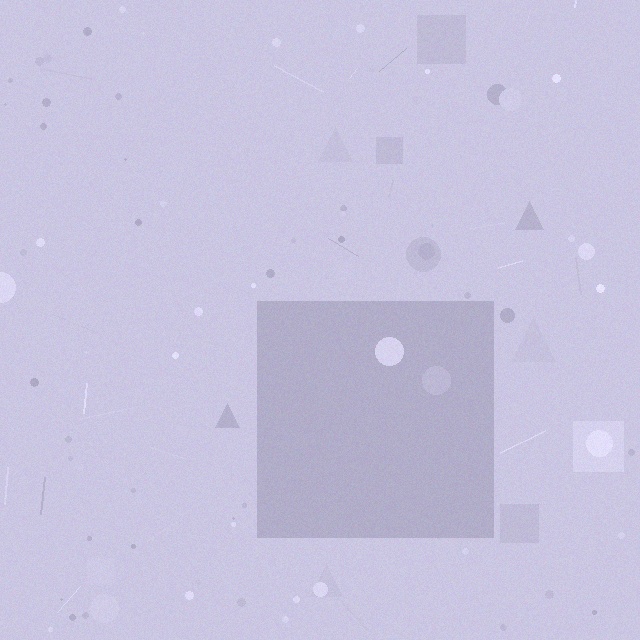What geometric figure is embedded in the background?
A square is embedded in the background.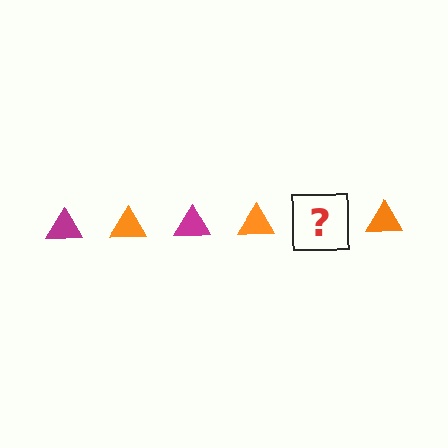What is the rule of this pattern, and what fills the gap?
The rule is that the pattern cycles through magenta, orange triangles. The gap should be filled with a magenta triangle.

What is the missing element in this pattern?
The missing element is a magenta triangle.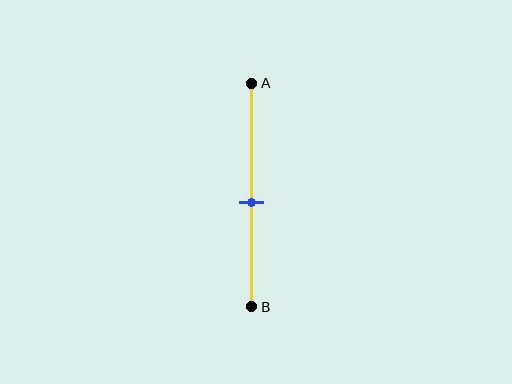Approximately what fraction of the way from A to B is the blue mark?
The blue mark is approximately 55% of the way from A to B.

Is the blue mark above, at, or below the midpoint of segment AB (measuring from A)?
The blue mark is below the midpoint of segment AB.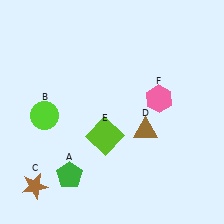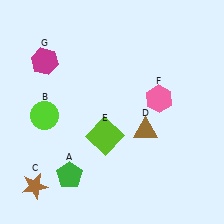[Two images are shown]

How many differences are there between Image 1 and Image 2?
There is 1 difference between the two images.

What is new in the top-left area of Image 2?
A magenta hexagon (G) was added in the top-left area of Image 2.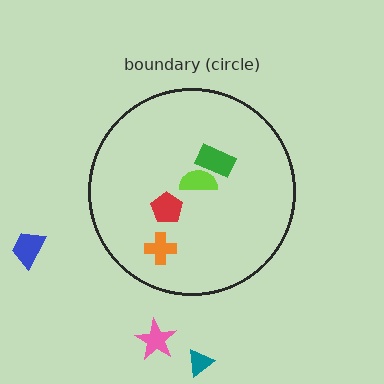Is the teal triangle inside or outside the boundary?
Outside.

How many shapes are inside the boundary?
4 inside, 3 outside.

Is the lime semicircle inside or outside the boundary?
Inside.